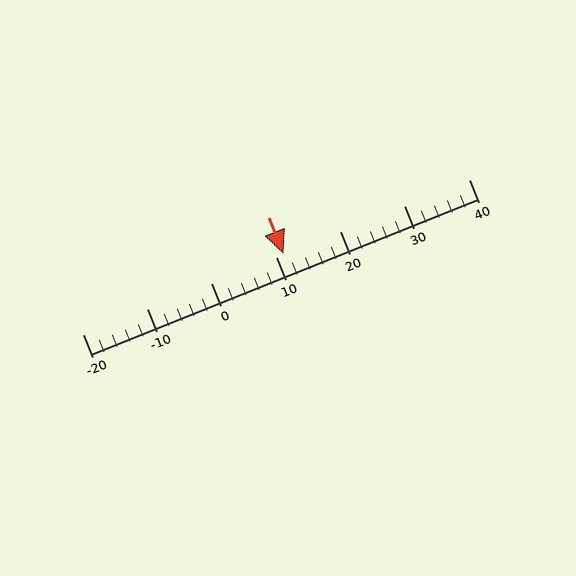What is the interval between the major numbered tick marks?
The major tick marks are spaced 10 units apart.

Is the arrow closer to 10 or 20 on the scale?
The arrow is closer to 10.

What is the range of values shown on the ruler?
The ruler shows values from -20 to 40.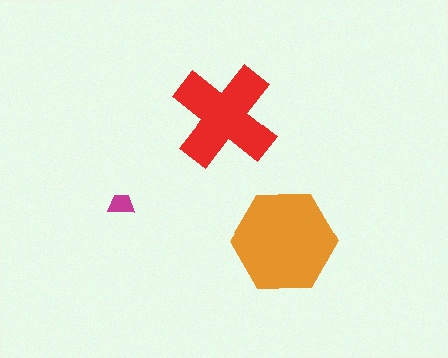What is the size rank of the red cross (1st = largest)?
2nd.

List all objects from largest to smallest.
The orange hexagon, the red cross, the magenta trapezoid.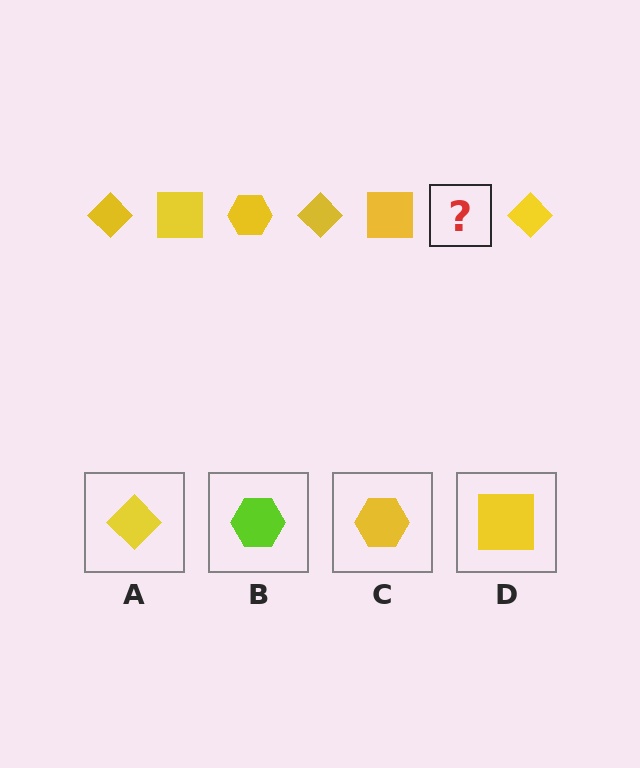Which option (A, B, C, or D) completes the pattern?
C.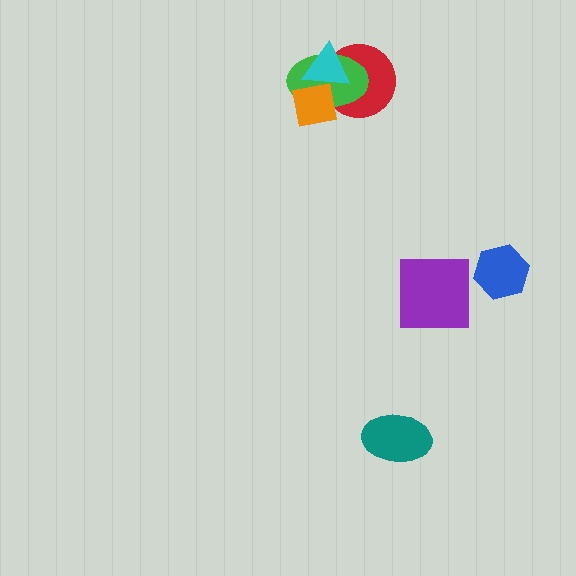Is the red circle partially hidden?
Yes, it is partially covered by another shape.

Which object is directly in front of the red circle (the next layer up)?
The green ellipse is directly in front of the red circle.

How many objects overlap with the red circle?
3 objects overlap with the red circle.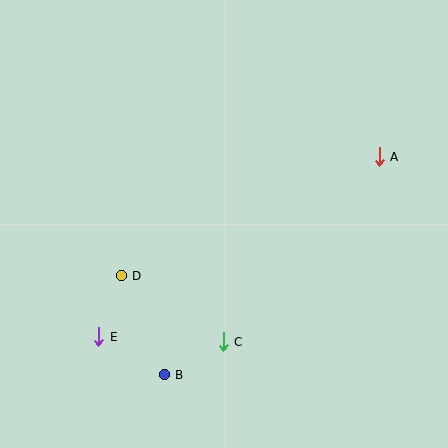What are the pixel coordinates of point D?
Point D is at (121, 276).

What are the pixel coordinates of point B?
Point B is at (164, 375).